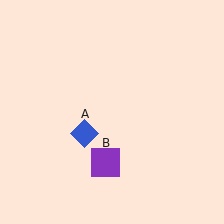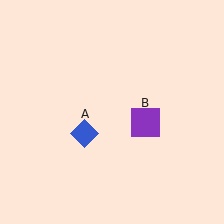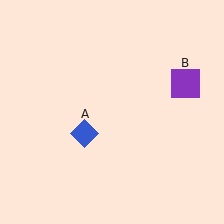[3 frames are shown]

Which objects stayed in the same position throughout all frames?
Blue diamond (object A) remained stationary.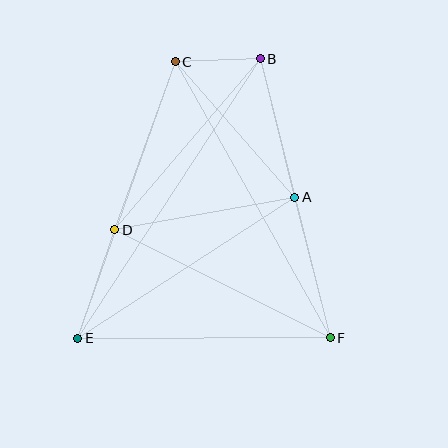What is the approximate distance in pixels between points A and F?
The distance between A and F is approximately 145 pixels.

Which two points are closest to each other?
Points B and C are closest to each other.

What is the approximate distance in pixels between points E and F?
The distance between E and F is approximately 253 pixels.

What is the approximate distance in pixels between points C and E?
The distance between C and E is approximately 293 pixels.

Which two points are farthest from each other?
Points B and E are farthest from each other.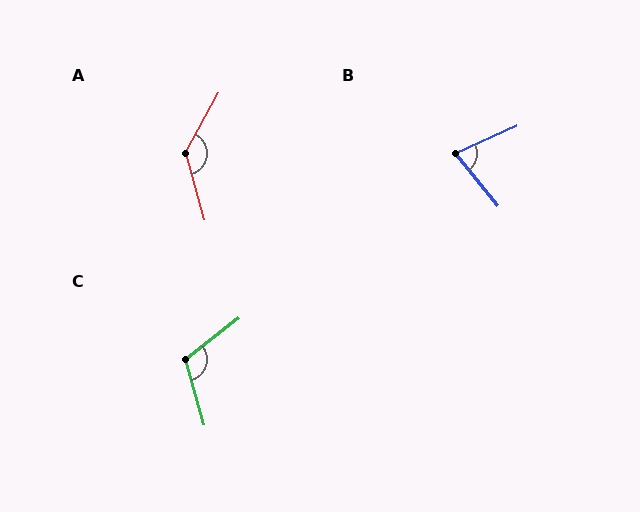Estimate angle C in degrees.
Approximately 112 degrees.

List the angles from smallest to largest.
B (76°), C (112°), A (135°).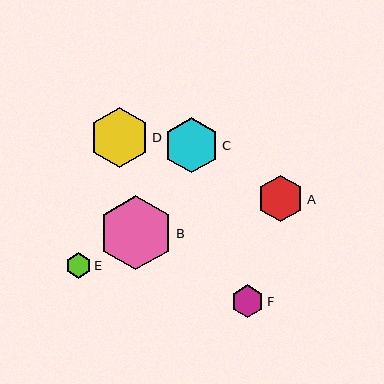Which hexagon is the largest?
Hexagon B is the largest with a size of approximately 74 pixels.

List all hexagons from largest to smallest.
From largest to smallest: B, D, C, A, F, E.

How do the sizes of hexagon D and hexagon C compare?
Hexagon D and hexagon C are approximately the same size.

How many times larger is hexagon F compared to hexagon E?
Hexagon F is approximately 1.2 times the size of hexagon E.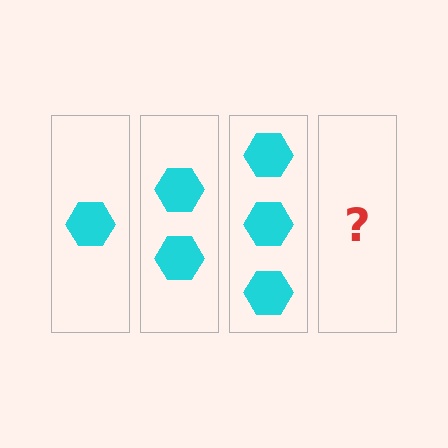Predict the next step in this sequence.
The next step is 4 hexagons.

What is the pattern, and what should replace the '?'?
The pattern is that each step adds one more hexagon. The '?' should be 4 hexagons.